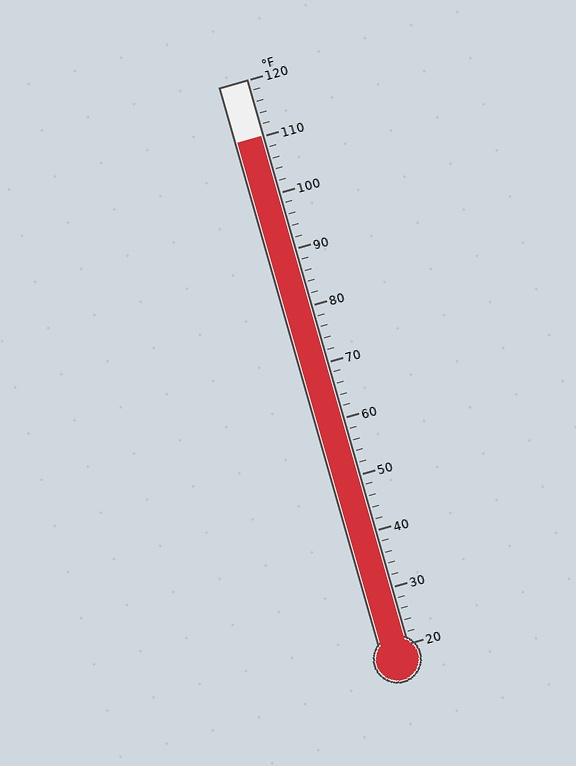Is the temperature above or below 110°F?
The temperature is at 110°F.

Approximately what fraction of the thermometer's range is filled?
The thermometer is filled to approximately 90% of its range.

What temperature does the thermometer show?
The thermometer shows approximately 110°F.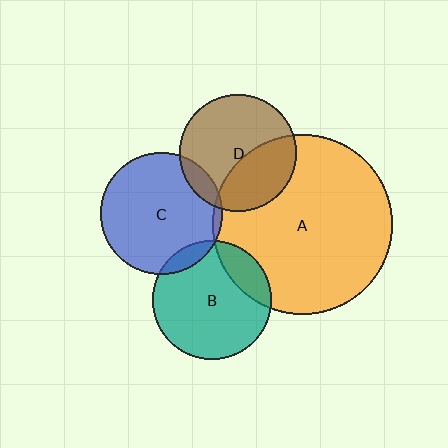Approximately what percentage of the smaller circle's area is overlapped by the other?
Approximately 5%.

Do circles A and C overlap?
Yes.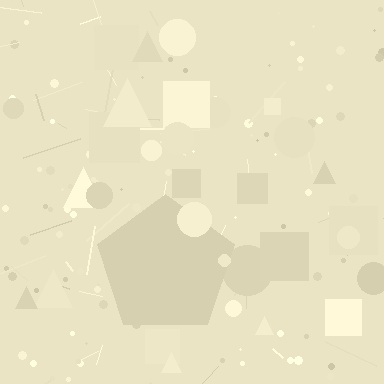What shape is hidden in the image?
A pentagon is hidden in the image.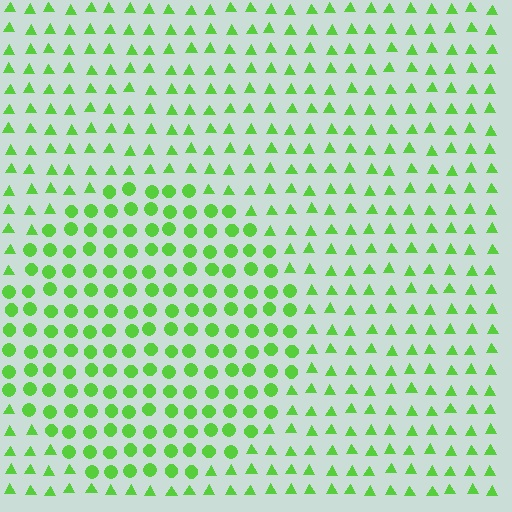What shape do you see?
I see a circle.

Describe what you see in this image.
The image is filled with small lime elements arranged in a uniform grid. A circle-shaped region contains circles, while the surrounding area contains triangles. The boundary is defined purely by the change in element shape.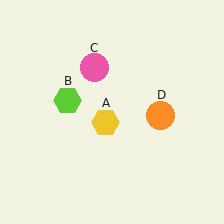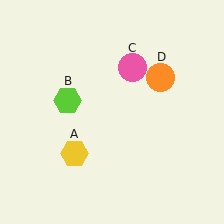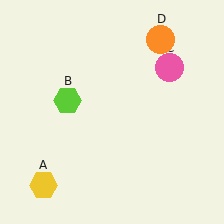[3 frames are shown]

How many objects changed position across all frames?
3 objects changed position: yellow hexagon (object A), pink circle (object C), orange circle (object D).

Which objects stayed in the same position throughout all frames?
Lime hexagon (object B) remained stationary.